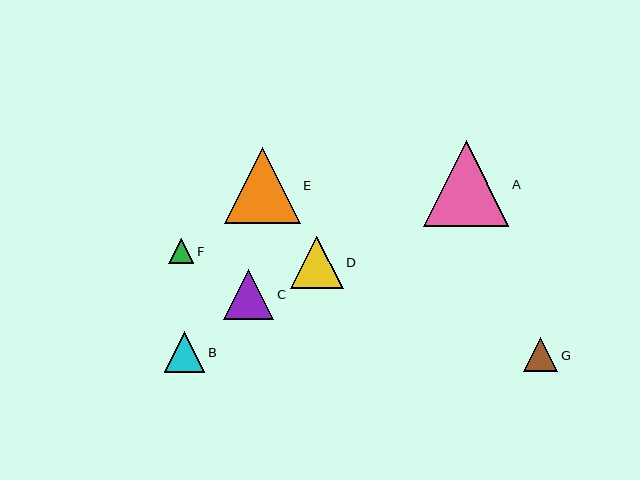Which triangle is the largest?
Triangle A is the largest with a size of approximately 86 pixels.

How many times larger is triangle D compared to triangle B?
Triangle D is approximately 1.3 times the size of triangle B.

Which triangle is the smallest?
Triangle F is the smallest with a size of approximately 25 pixels.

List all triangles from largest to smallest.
From largest to smallest: A, E, D, C, B, G, F.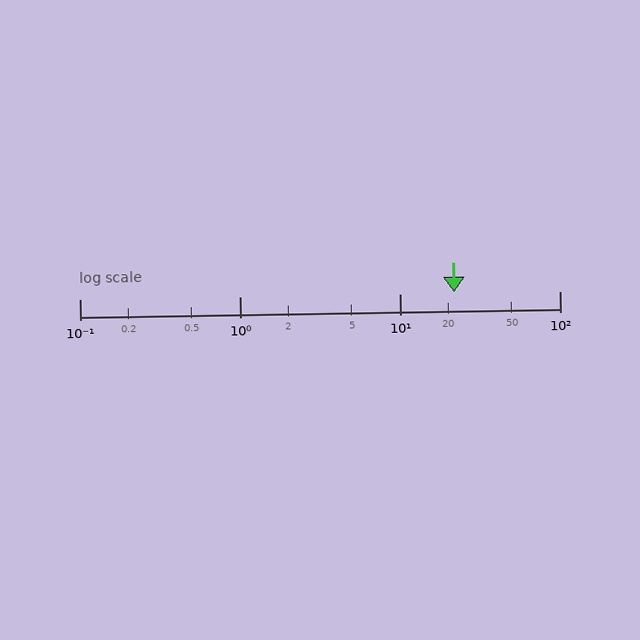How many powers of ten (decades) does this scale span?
The scale spans 3 decades, from 0.1 to 100.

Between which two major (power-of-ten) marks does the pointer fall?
The pointer is between 10 and 100.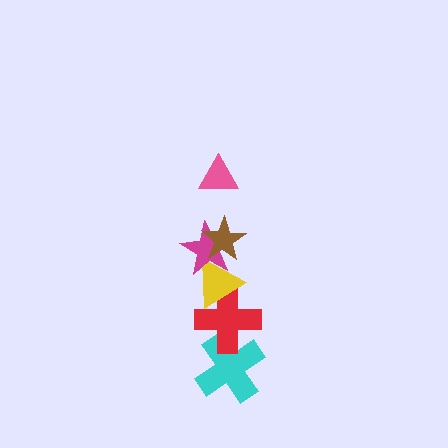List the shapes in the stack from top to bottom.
From top to bottom: the pink triangle, the brown star, the magenta star, the yellow triangle, the red cross, the cyan cross.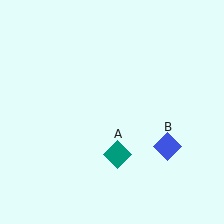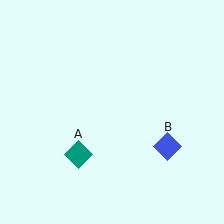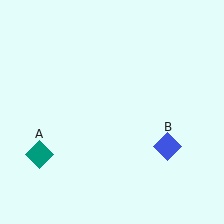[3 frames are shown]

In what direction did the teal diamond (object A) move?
The teal diamond (object A) moved left.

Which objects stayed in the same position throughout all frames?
Blue diamond (object B) remained stationary.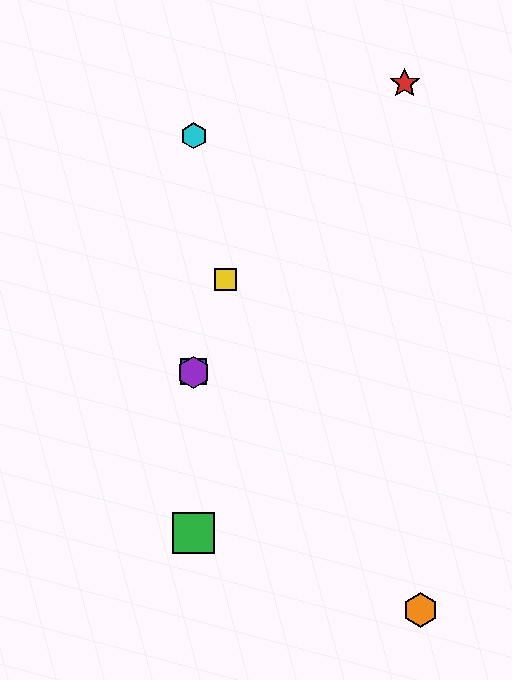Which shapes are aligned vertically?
The blue square, the green square, the purple hexagon, the cyan hexagon are aligned vertically.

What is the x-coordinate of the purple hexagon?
The purple hexagon is at x≈194.